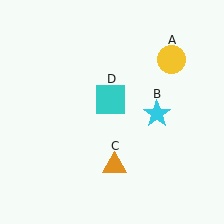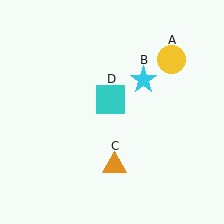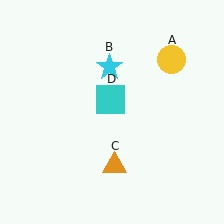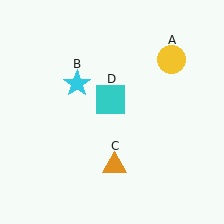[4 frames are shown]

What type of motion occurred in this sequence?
The cyan star (object B) rotated counterclockwise around the center of the scene.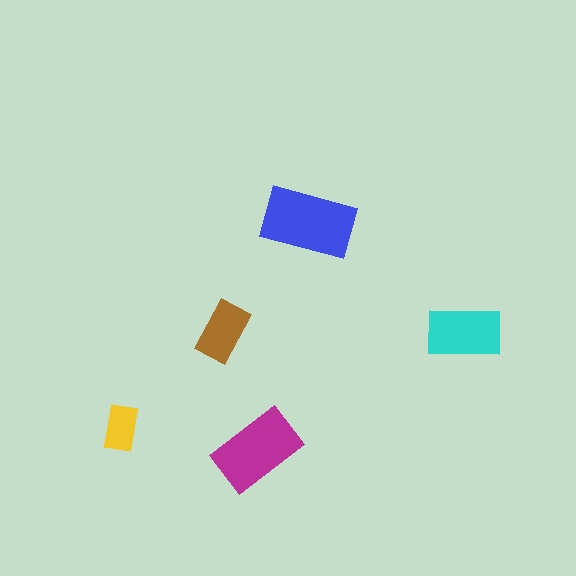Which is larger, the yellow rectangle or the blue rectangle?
The blue one.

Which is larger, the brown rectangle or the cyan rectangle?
The cyan one.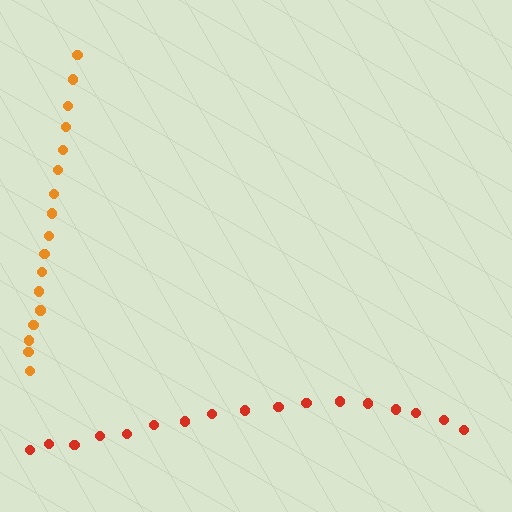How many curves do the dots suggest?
There are 2 distinct paths.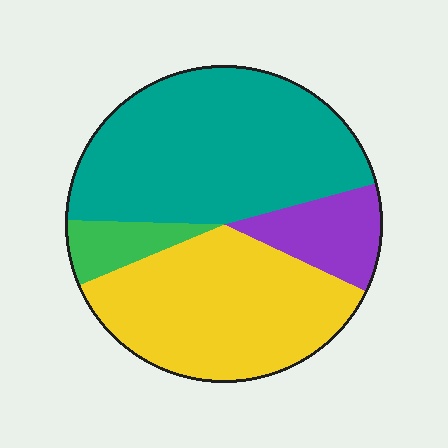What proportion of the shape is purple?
Purple takes up about one tenth (1/10) of the shape.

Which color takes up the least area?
Green, at roughly 5%.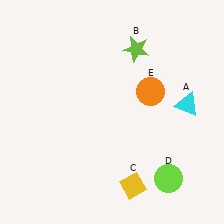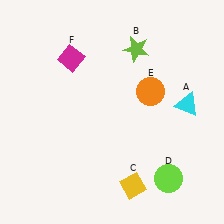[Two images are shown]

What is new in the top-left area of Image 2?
A magenta diamond (F) was added in the top-left area of Image 2.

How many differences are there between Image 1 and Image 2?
There is 1 difference between the two images.